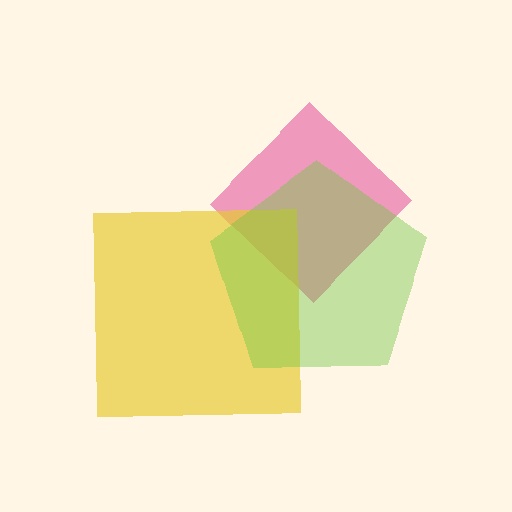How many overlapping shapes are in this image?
There are 3 overlapping shapes in the image.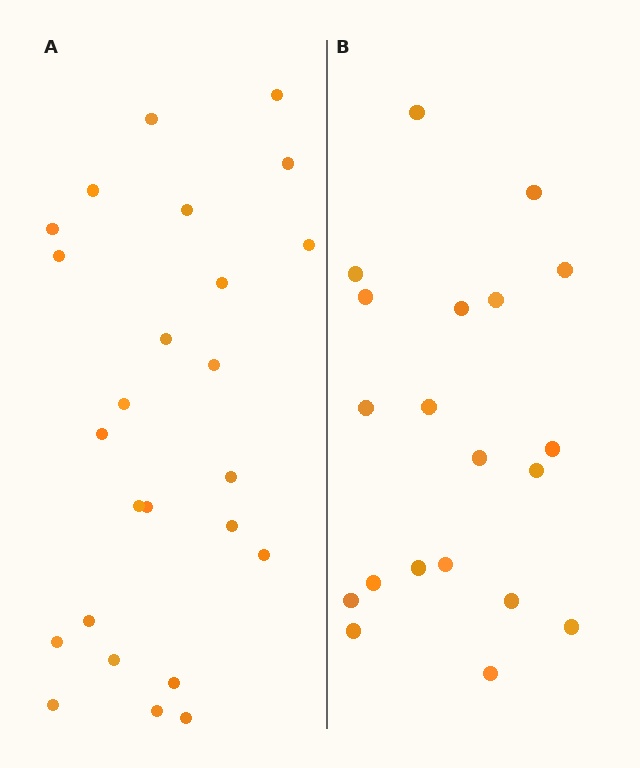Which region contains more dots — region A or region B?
Region A (the left region) has more dots.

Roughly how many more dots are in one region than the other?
Region A has about 5 more dots than region B.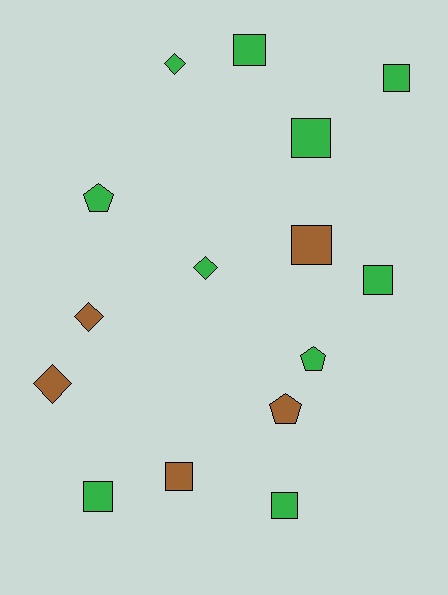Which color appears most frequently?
Green, with 10 objects.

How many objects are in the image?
There are 15 objects.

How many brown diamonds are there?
There are 2 brown diamonds.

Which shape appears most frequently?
Square, with 8 objects.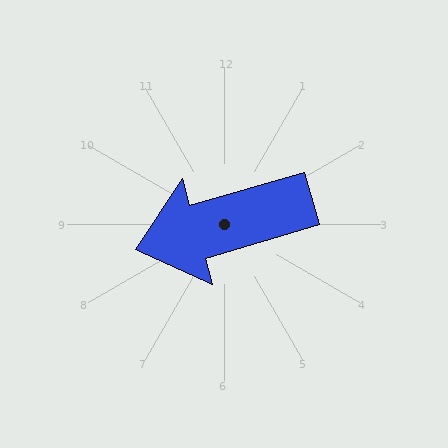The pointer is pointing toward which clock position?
Roughly 8 o'clock.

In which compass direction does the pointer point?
West.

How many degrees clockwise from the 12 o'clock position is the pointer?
Approximately 254 degrees.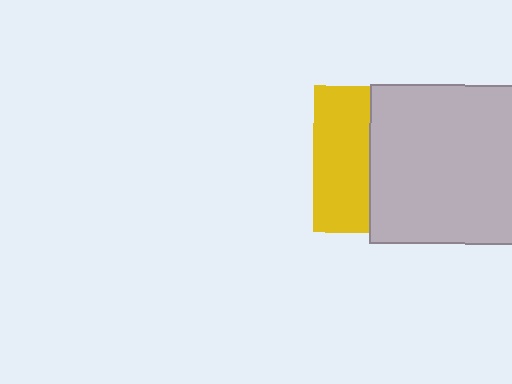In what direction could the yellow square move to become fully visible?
The yellow square could move left. That would shift it out from behind the light gray square entirely.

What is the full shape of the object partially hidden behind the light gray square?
The partially hidden object is a yellow square.